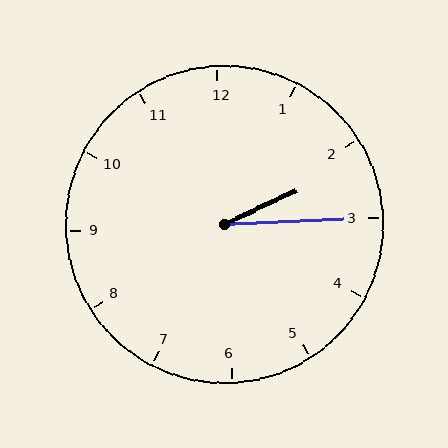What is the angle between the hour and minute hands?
Approximately 22 degrees.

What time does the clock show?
2:15.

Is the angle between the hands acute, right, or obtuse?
It is acute.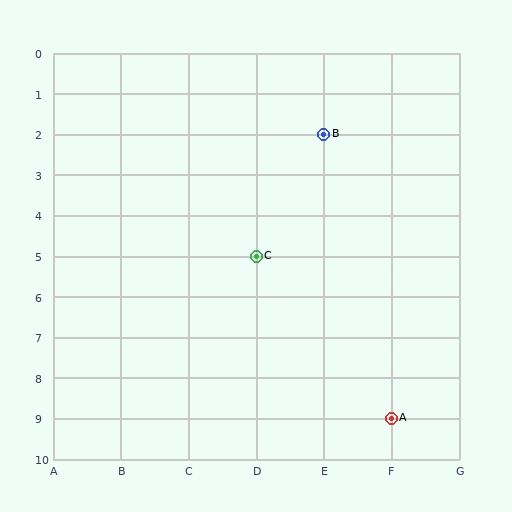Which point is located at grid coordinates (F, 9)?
Point A is at (F, 9).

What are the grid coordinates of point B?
Point B is at grid coordinates (E, 2).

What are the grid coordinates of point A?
Point A is at grid coordinates (F, 9).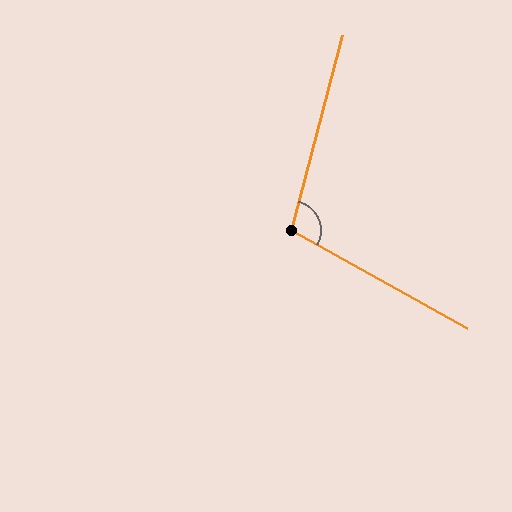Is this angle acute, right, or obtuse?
It is obtuse.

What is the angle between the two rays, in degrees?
Approximately 105 degrees.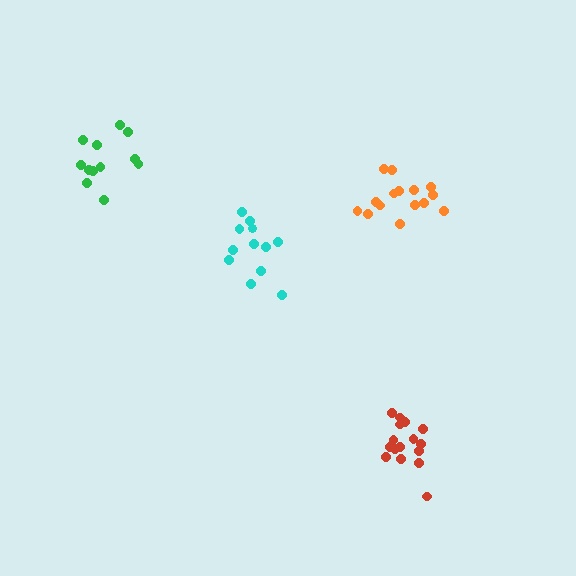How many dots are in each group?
Group 1: 12 dots, Group 2: 15 dots, Group 3: 16 dots, Group 4: 12 dots (55 total).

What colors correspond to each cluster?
The clusters are colored: green, orange, red, cyan.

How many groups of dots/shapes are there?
There are 4 groups.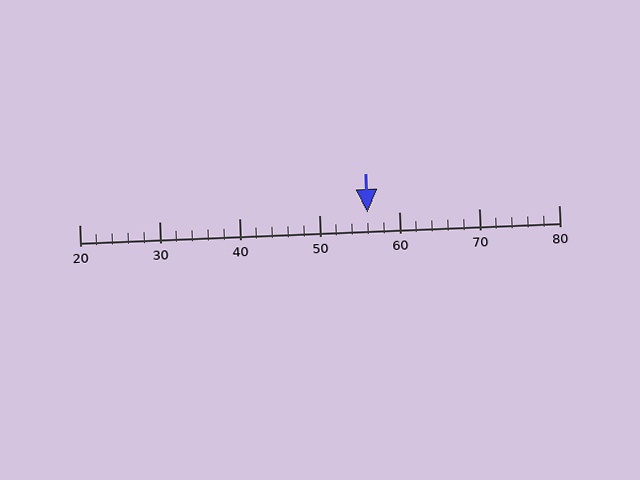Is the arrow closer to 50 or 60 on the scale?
The arrow is closer to 60.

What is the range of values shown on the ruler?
The ruler shows values from 20 to 80.